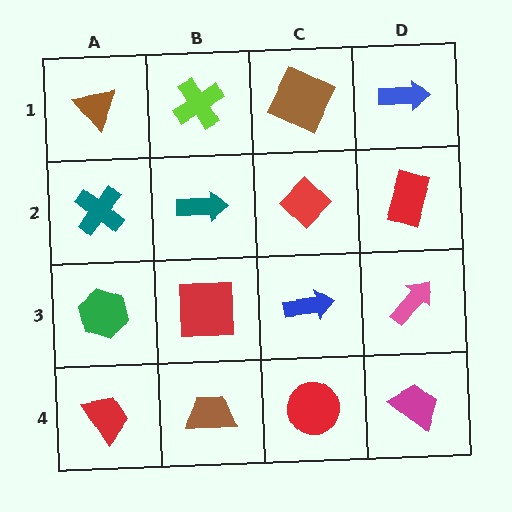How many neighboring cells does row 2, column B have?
4.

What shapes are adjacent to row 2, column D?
A blue arrow (row 1, column D), a pink arrow (row 3, column D), a red diamond (row 2, column C).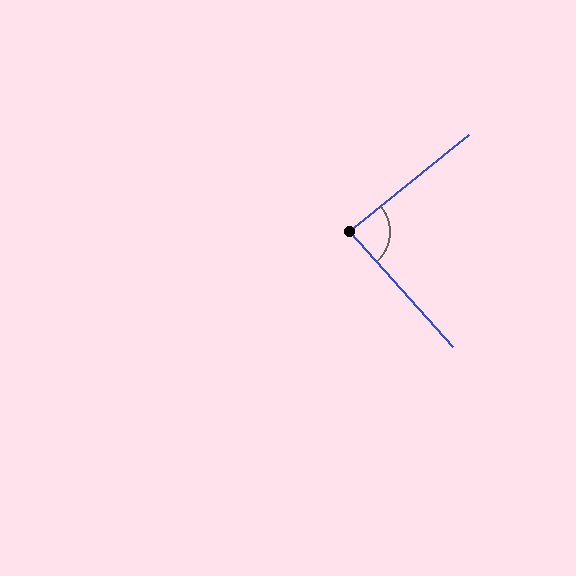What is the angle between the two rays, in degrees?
Approximately 87 degrees.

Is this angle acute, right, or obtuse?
It is approximately a right angle.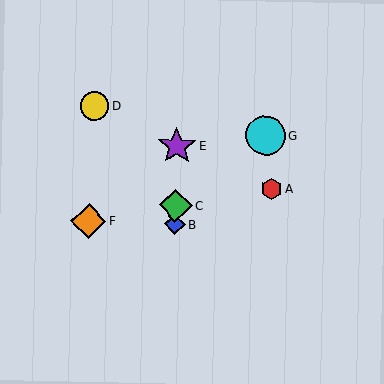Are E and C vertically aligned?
Yes, both are at x≈177.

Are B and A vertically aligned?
No, B is at x≈175 and A is at x≈271.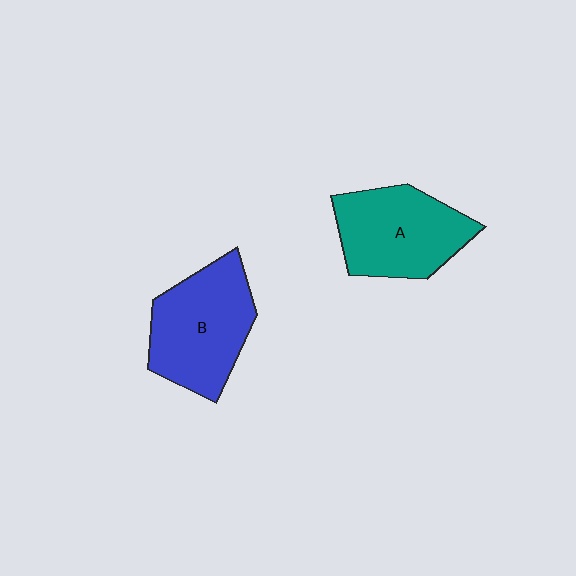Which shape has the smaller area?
Shape A (teal).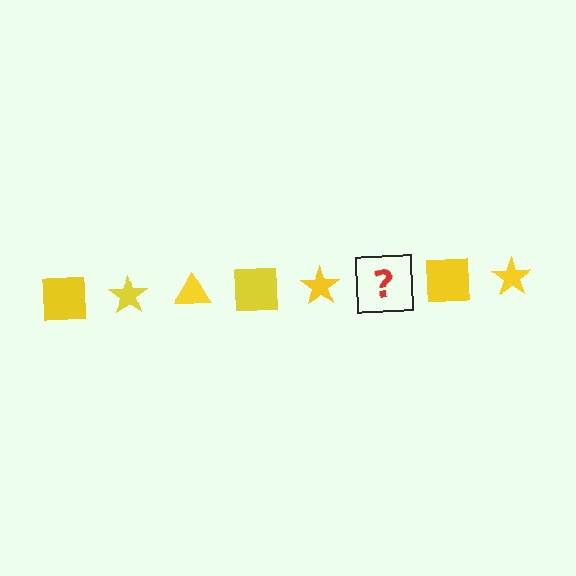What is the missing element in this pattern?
The missing element is a yellow triangle.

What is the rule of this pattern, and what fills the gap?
The rule is that the pattern cycles through square, star, triangle shapes in yellow. The gap should be filled with a yellow triangle.